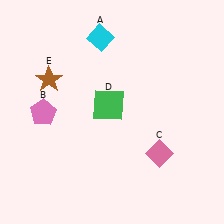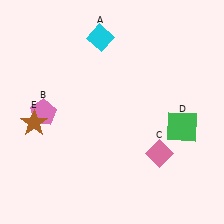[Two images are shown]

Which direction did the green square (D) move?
The green square (D) moved right.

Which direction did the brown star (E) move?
The brown star (E) moved down.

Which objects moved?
The objects that moved are: the green square (D), the brown star (E).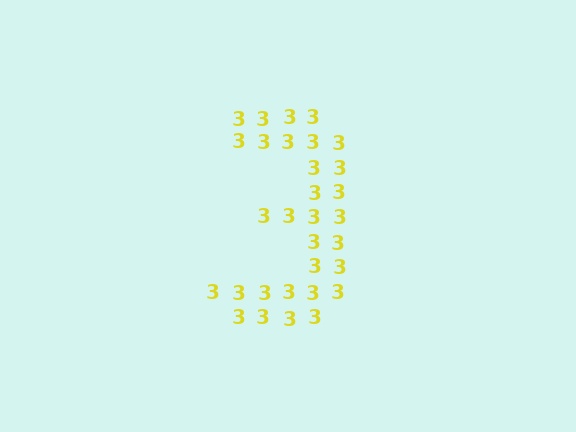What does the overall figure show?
The overall figure shows the digit 3.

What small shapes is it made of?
It is made of small digit 3's.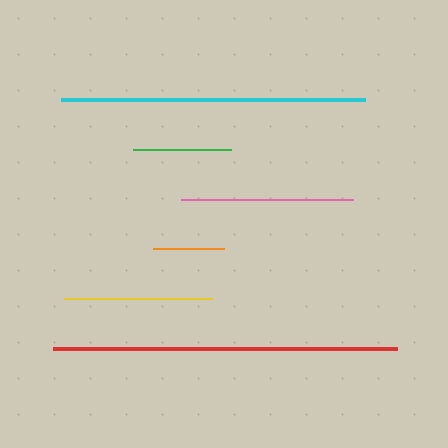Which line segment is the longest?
The red line is the longest at approximately 344 pixels.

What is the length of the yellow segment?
The yellow segment is approximately 148 pixels long.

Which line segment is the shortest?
The orange line is the shortest at approximately 71 pixels.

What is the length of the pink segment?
The pink segment is approximately 172 pixels long.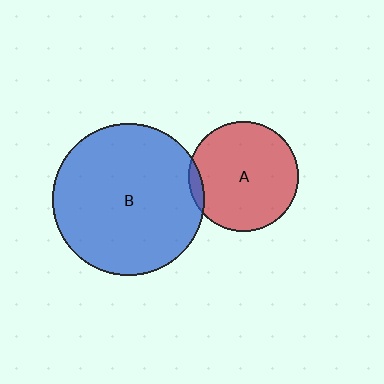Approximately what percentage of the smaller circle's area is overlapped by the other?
Approximately 5%.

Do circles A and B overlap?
Yes.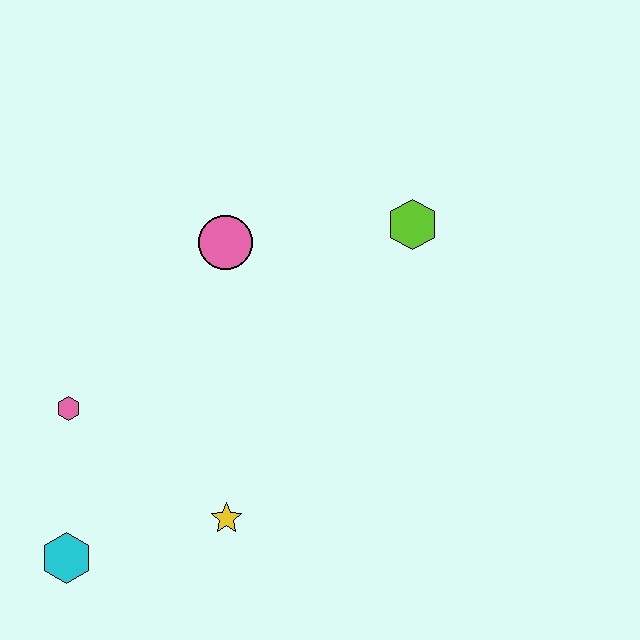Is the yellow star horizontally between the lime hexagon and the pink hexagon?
Yes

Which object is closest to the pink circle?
The lime hexagon is closest to the pink circle.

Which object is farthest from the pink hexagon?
The lime hexagon is farthest from the pink hexagon.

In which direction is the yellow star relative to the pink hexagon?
The yellow star is to the right of the pink hexagon.